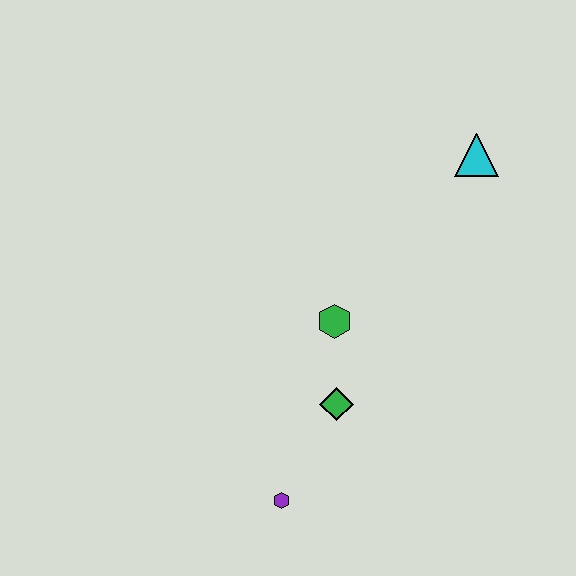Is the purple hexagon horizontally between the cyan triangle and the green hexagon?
No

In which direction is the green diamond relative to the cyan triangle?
The green diamond is below the cyan triangle.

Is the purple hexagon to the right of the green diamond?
No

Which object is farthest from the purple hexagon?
The cyan triangle is farthest from the purple hexagon.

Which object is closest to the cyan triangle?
The green hexagon is closest to the cyan triangle.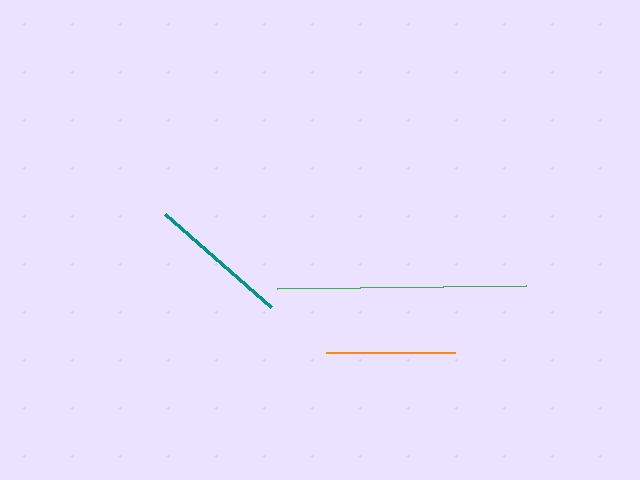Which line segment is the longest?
The green line is the longest at approximately 249 pixels.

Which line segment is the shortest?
The orange line is the shortest at approximately 129 pixels.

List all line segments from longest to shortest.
From longest to shortest: green, teal, orange.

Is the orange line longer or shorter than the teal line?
The teal line is longer than the orange line.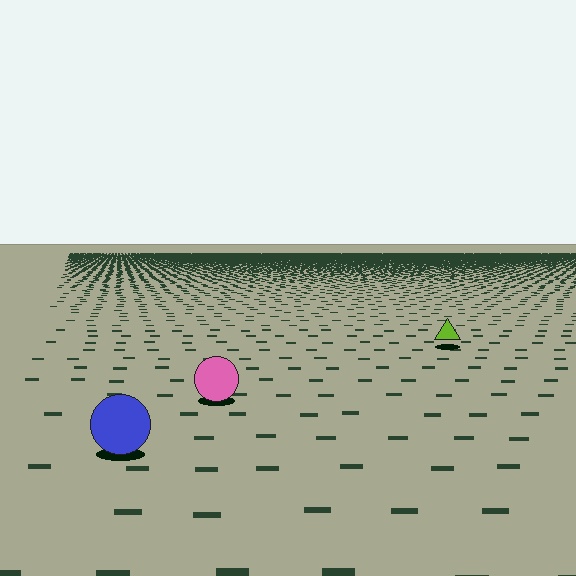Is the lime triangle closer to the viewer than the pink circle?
No. The pink circle is closer — you can tell from the texture gradient: the ground texture is coarser near it.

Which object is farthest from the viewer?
The lime triangle is farthest from the viewer. It appears smaller and the ground texture around it is denser.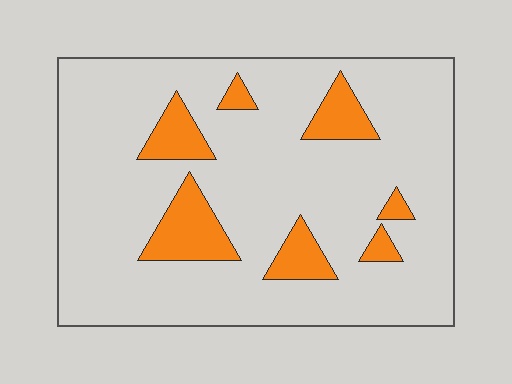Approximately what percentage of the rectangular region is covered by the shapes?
Approximately 15%.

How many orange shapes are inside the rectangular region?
7.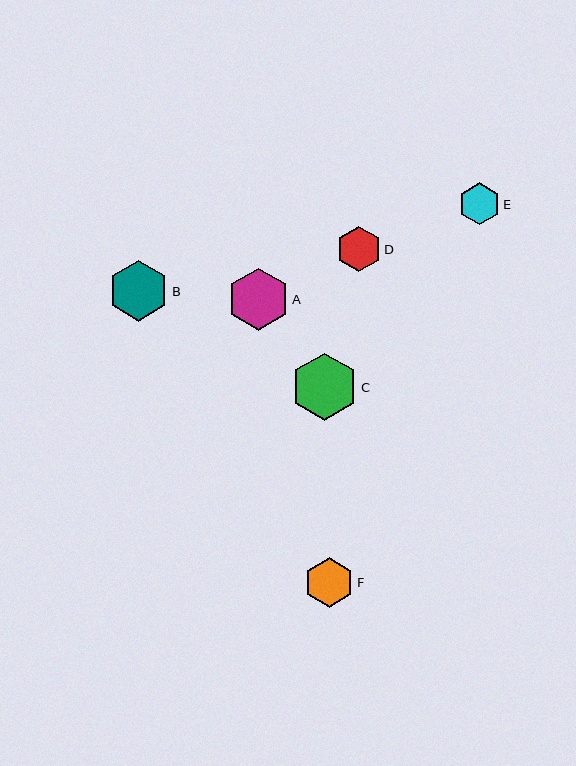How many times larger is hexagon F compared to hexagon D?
Hexagon F is approximately 1.1 times the size of hexagon D.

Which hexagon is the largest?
Hexagon C is the largest with a size of approximately 67 pixels.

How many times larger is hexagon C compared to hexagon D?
Hexagon C is approximately 1.5 times the size of hexagon D.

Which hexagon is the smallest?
Hexagon E is the smallest with a size of approximately 42 pixels.